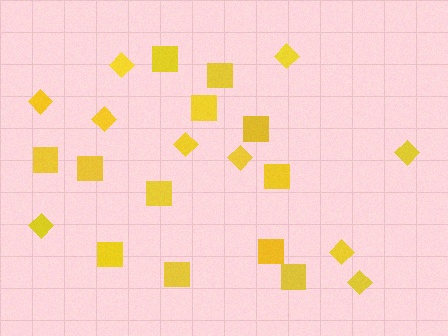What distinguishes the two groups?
There are 2 groups: one group of squares (12) and one group of diamonds (10).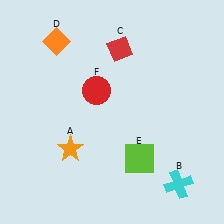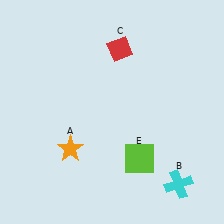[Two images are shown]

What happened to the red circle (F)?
The red circle (F) was removed in Image 2. It was in the top-left area of Image 1.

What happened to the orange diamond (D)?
The orange diamond (D) was removed in Image 2. It was in the top-left area of Image 1.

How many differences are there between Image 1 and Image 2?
There are 2 differences between the two images.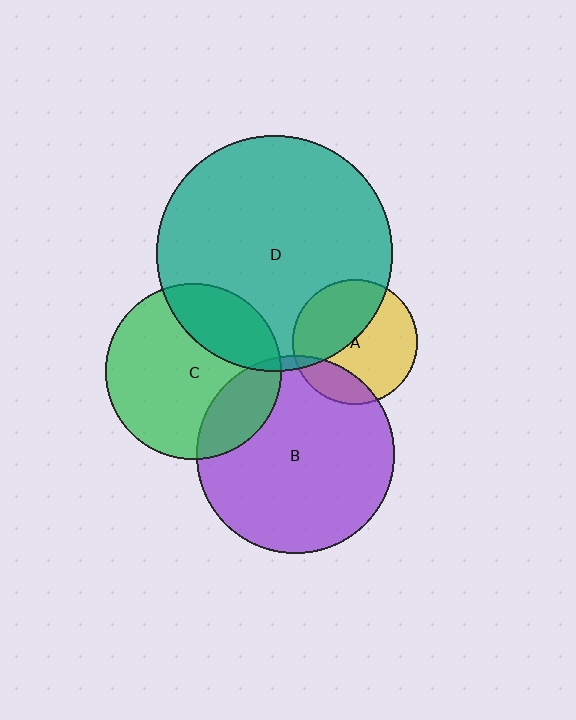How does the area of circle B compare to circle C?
Approximately 1.3 times.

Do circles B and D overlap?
Yes.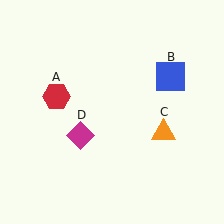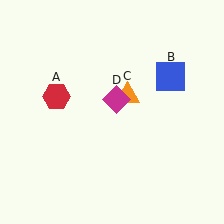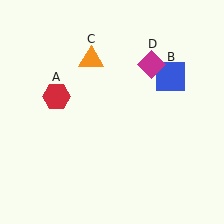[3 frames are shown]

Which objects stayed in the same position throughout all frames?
Red hexagon (object A) and blue square (object B) remained stationary.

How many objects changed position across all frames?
2 objects changed position: orange triangle (object C), magenta diamond (object D).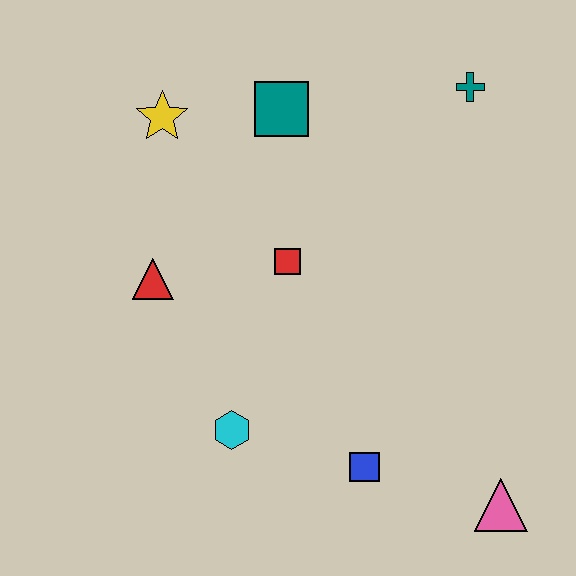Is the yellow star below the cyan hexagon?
No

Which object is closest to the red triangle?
The red square is closest to the red triangle.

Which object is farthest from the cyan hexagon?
The teal cross is farthest from the cyan hexagon.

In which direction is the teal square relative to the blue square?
The teal square is above the blue square.